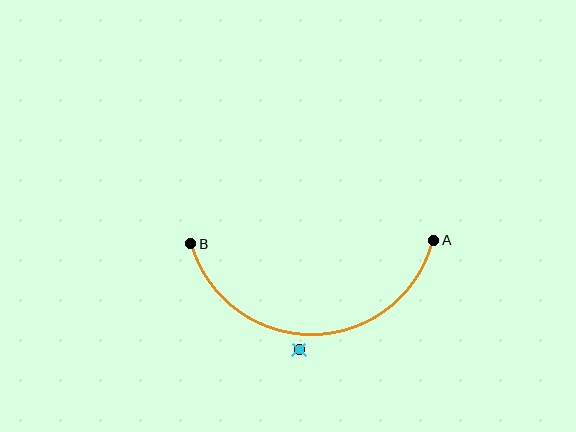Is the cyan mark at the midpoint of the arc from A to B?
No — the cyan mark does not lie on the arc at all. It sits slightly outside the curve.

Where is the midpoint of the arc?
The arc midpoint is the point on the curve farthest from the straight line joining A and B. It sits below that line.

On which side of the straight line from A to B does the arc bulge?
The arc bulges below the straight line connecting A and B.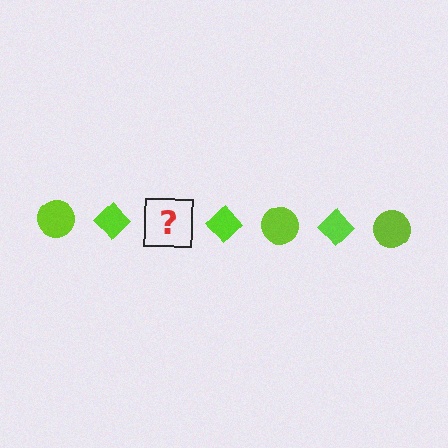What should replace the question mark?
The question mark should be replaced with a lime circle.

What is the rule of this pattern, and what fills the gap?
The rule is that the pattern cycles through circle, diamond shapes in lime. The gap should be filled with a lime circle.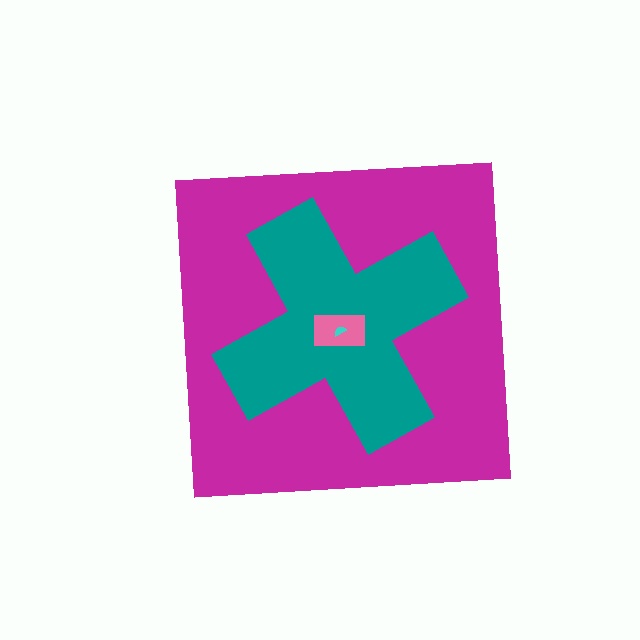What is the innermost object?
The cyan semicircle.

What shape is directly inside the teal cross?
The pink rectangle.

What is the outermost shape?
The magenta square.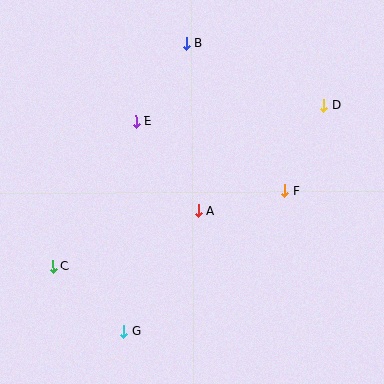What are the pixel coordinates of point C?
Point C is at (53, 266).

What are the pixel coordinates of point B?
Point B is at (186, 43).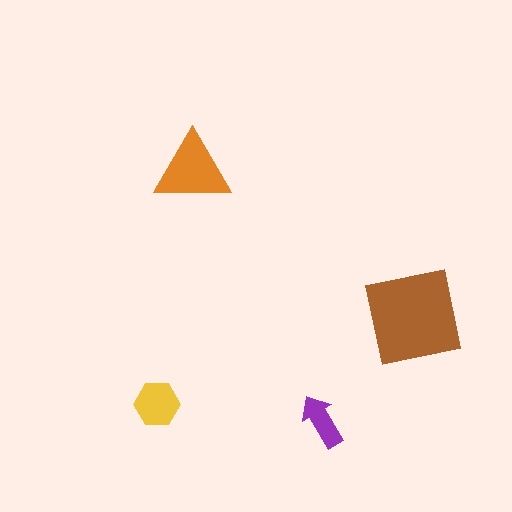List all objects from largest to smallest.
The brown square, the orange triangle, the yellow hexagon, the purple arrow.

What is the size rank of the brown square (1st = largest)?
1st.